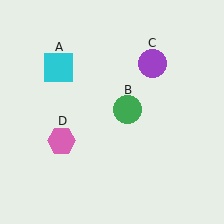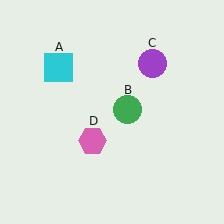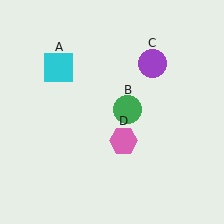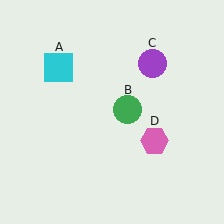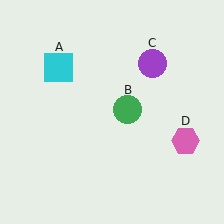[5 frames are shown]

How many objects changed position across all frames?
1 object changed position: pink hexagon (object D).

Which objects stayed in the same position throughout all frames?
Cyan square (object A) and green circle (object B) and purple circle (object C) remained stationary.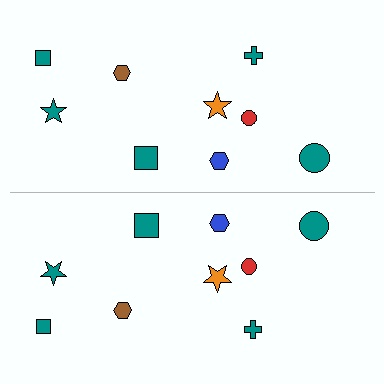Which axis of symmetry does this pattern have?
The pattern has a horizontal axis of symmetry running through the center of the image.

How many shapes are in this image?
There are 18 shapes in this image.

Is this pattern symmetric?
Yes, this pattern has bilateral (reflection) symmetry.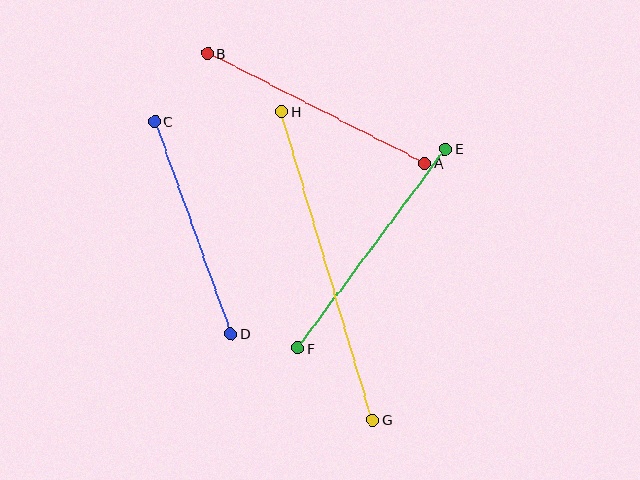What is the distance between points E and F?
The distance is approximately 248 pixels.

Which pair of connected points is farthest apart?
Points G and H are farthest apart.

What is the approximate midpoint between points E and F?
The midpoint is at approximately (371, 248) pixels.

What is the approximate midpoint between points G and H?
The midpoint is at approximately (327, 266) pixels.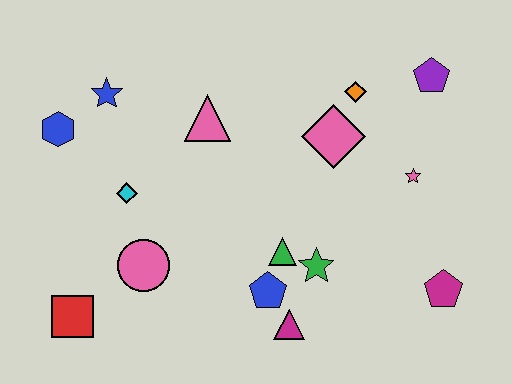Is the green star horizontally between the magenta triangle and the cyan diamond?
No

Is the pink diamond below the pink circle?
No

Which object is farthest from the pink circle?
The purple pentagon is farthest from the pink circle.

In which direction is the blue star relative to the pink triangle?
The blue star is to the left of the pink triangle.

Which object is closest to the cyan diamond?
The pink circle is closest to the cyan diamond.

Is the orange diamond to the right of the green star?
Yes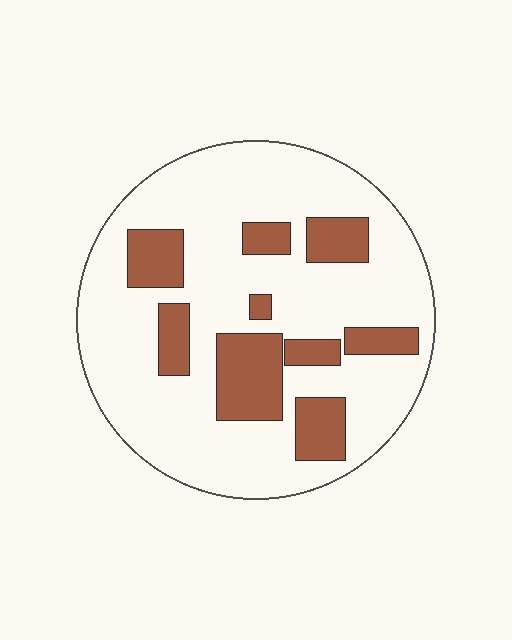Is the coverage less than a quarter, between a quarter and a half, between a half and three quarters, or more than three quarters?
Less than a quarter.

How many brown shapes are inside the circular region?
9.